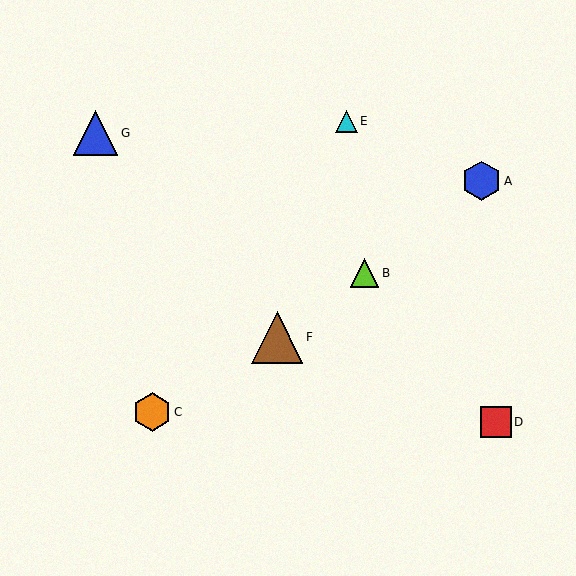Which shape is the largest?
The brown triangle (labeled F) is the largest.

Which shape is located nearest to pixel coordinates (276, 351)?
The brown triangle (labeled F) at (277, 337) is nearest to that location.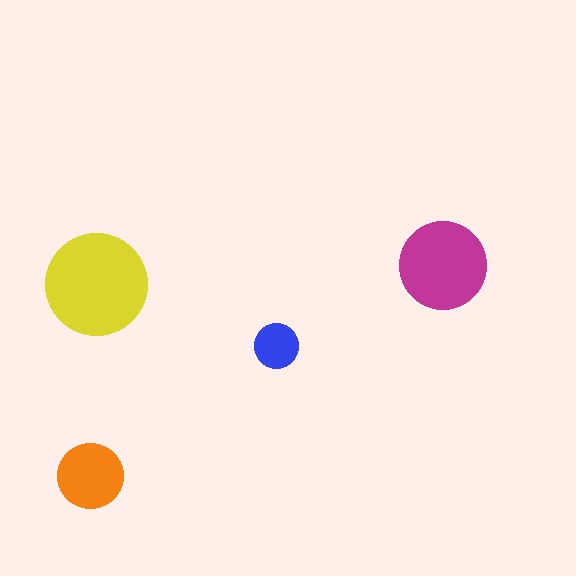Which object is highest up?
The magenta circle is topmost.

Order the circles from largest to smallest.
the yellow one, the magenta one, the orange one, the blue one.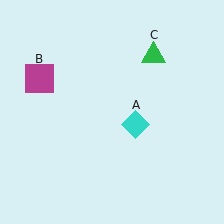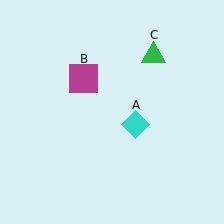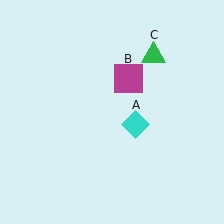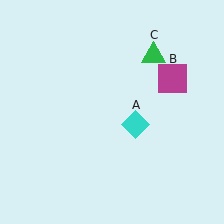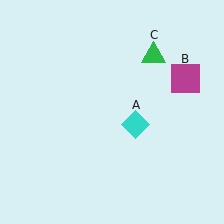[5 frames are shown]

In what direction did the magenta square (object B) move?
The magenta square (object B) moved right.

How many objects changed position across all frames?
1 object changed position: magenta square (object B).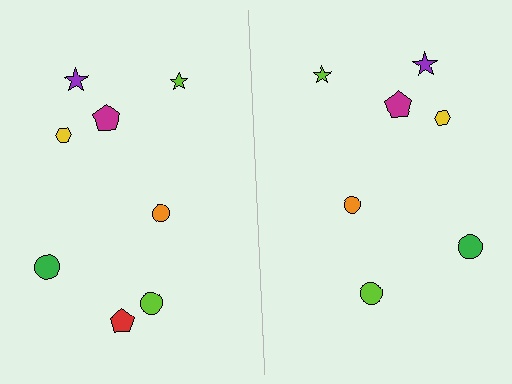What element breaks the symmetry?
A red pentagon is missing from the right side.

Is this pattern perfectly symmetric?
No, the pattern is not perfectly symmetric. A red pentagon is missing from the right side.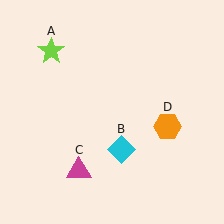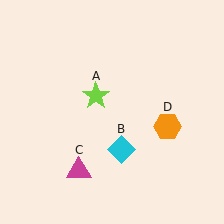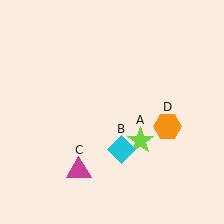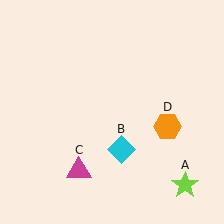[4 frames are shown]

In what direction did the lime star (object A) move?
The lime star (object A) moved down and to the right.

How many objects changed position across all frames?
1 object changed position: lime star (object A).